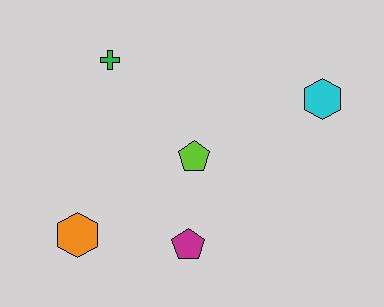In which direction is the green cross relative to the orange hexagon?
The green cross is above the orange hexagon.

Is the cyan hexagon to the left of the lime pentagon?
No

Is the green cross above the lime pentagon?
Yes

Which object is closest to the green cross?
The lime pentagon is closest to the green cross.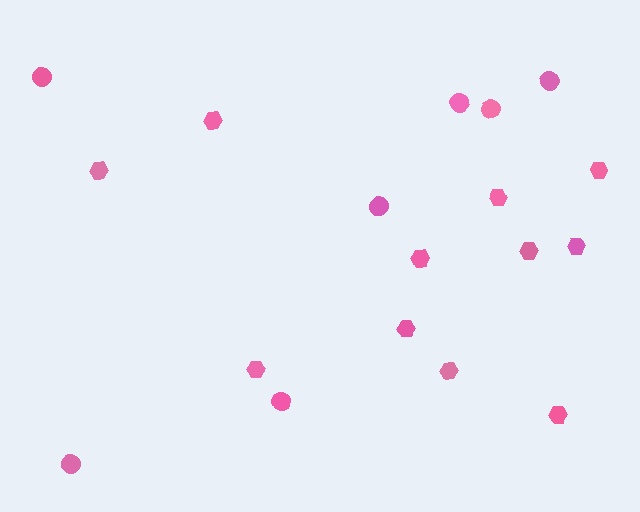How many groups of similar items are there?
There are 2 groups: one group of hexagons (11) and one group of circles (7).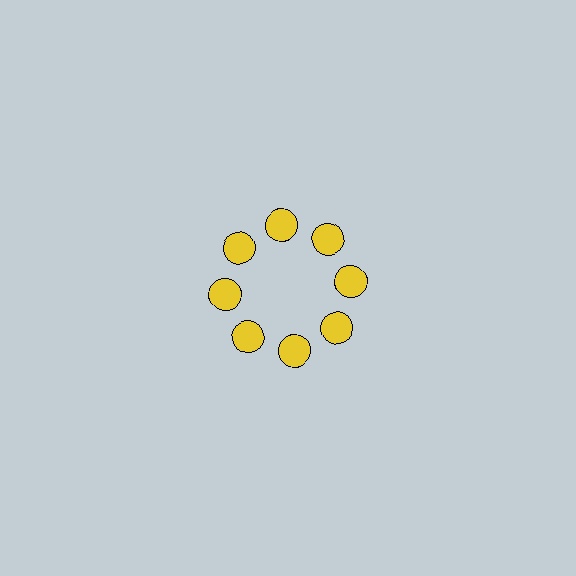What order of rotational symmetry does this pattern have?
This pattern has 8-fold rotational symmetry.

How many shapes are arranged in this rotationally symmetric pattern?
There are 8 shapes, arranged in 8 groups of 1.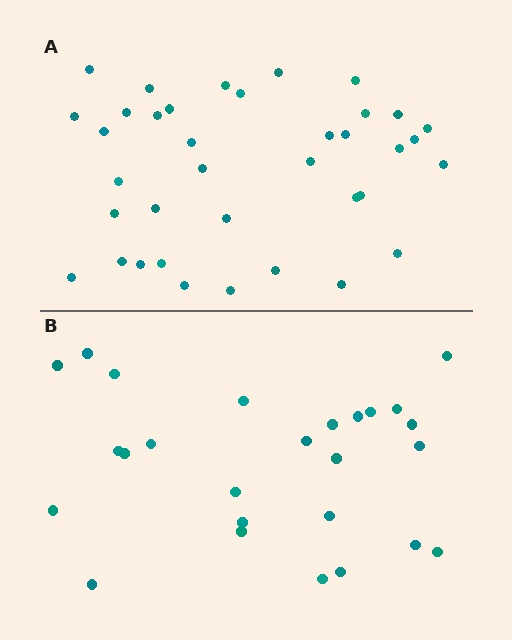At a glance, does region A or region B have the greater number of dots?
Region A (the top region) has more dots.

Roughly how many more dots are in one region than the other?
Region A has roughly 12 or so more dots than region B.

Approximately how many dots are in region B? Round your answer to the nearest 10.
About 30 dots. (The exact count is 26, which rounds to 30.)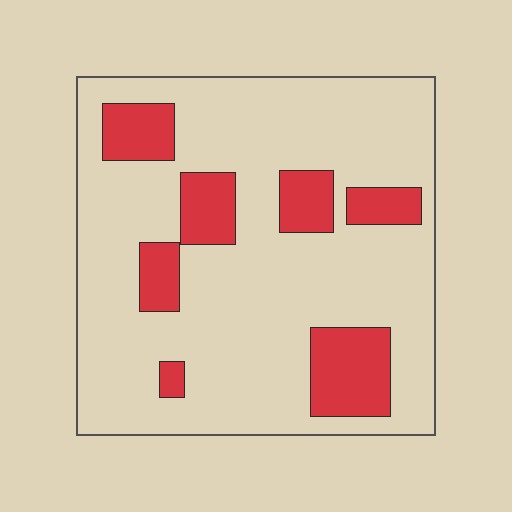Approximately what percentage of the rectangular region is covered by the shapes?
Approximately 20%.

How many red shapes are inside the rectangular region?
7.